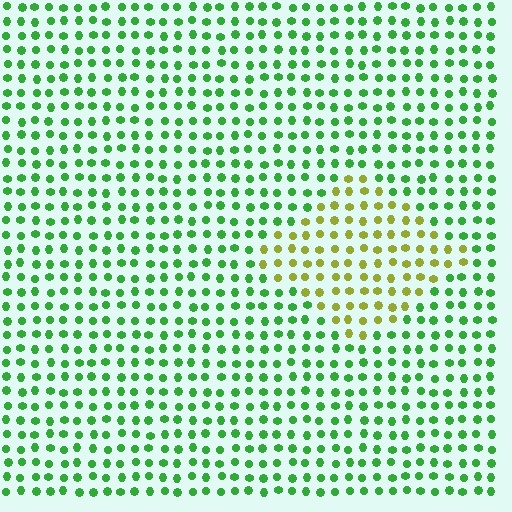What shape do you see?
I see a diamond.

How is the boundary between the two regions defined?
The boundary is defined purely by a slight shift in hue (about 53 degrees). Spacing, size, and orientation are identical on both sides.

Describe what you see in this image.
The image is filled with small green elements in a uniform arrangement. A diamond-shaped region is visible where the elements are tinted to a slightly different hue, forming a subtle color boundary.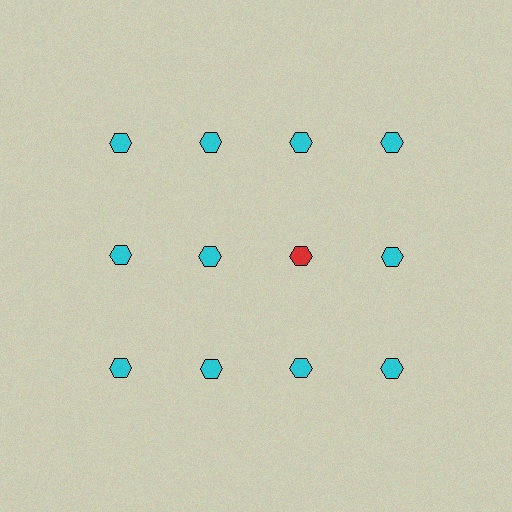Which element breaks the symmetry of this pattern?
The red hexagon in the second row, center column breaks the symmetry. All other shapes are cyan hexagons.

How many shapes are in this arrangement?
There are 12 shapes arranged in a grid pattern.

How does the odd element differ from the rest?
It has a different color: red instead of cyan.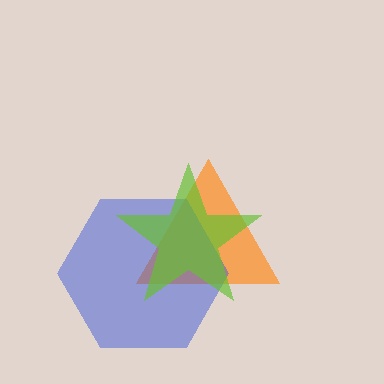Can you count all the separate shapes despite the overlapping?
Yes, there are 3 separate shapes.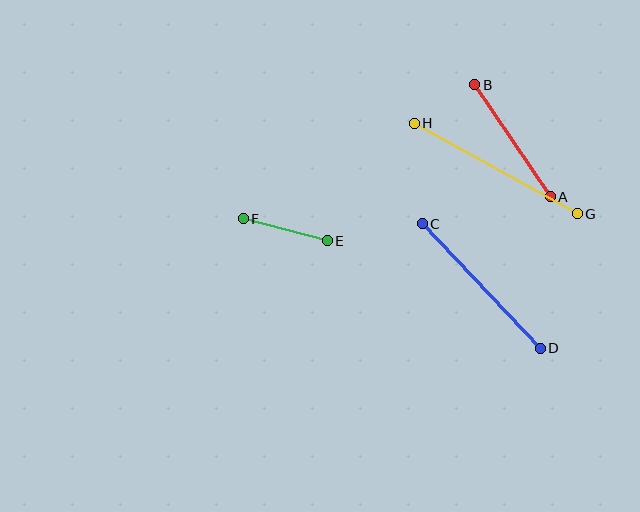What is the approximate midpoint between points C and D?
The midpoint is at approximately (481, 286) pixels.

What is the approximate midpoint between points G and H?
The midpoint is at approximately (496, 168) pixels.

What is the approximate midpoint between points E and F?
The midpoint is at approximately (285, 230) pixels.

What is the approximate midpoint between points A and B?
The midpoint is at approximately (513, 141) pixels.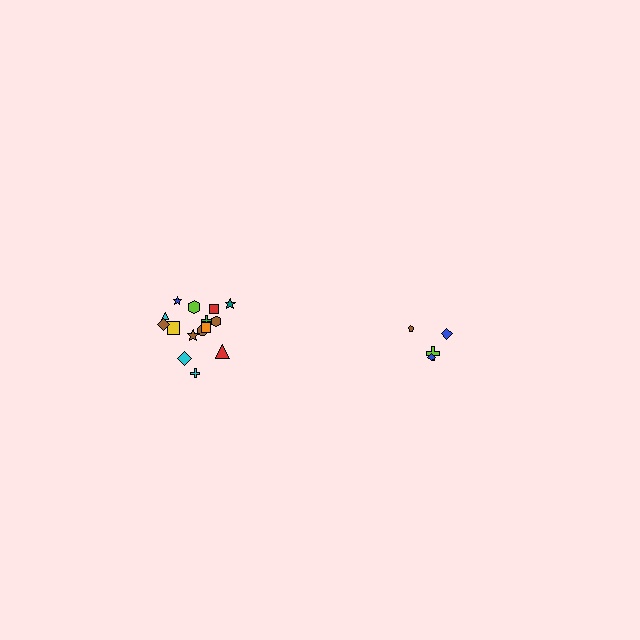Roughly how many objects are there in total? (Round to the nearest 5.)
Roughly 20 objects in total.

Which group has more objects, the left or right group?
The left group.